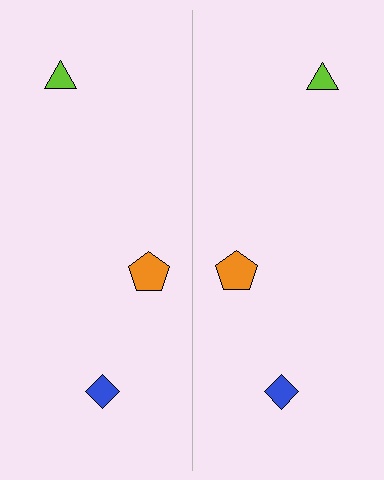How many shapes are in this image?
There are 6 shapes in this image.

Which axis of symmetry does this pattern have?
The pattern has a vertical axis of symmetry running through the center of the image.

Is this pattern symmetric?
Yes, this pattern has bilateral (reflection) symmetry.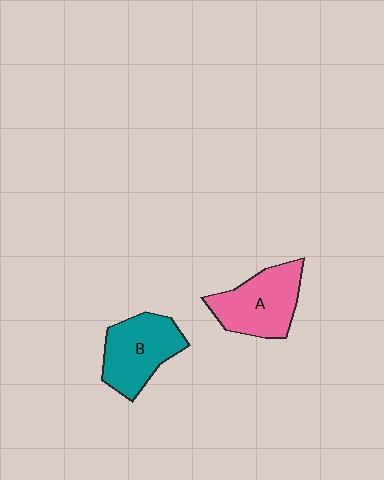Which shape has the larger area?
Shape A (pink).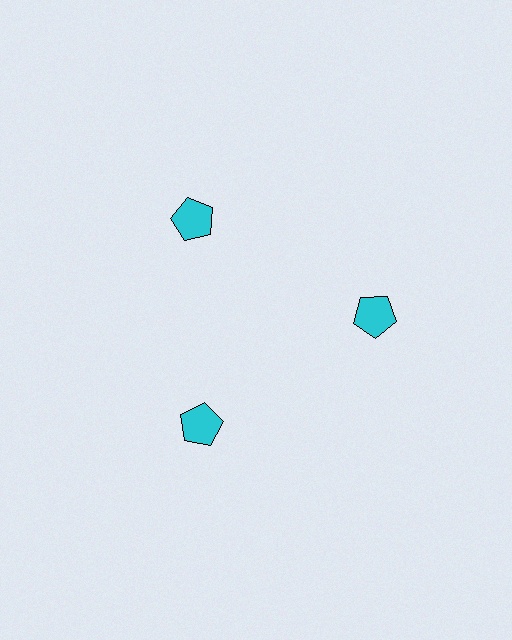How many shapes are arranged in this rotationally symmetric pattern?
There are 3 shapes, arranged in 3 groups of 1.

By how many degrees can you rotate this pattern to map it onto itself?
The pattern maps onto itself every 120 degrees of rotation.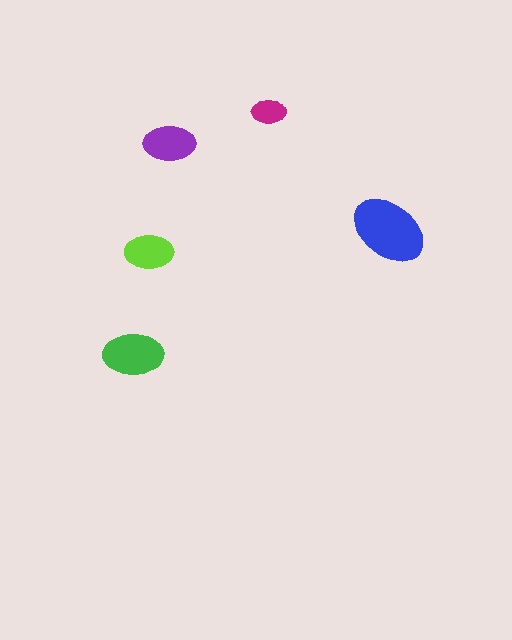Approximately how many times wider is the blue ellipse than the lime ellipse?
About 1.5 times wider.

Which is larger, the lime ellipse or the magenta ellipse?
The lime one.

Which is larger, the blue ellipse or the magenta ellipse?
The blue one.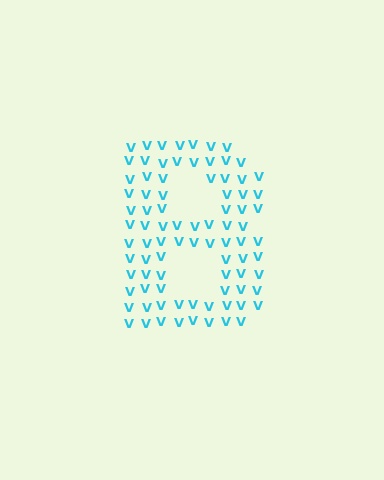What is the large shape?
The large shape is the letter B.